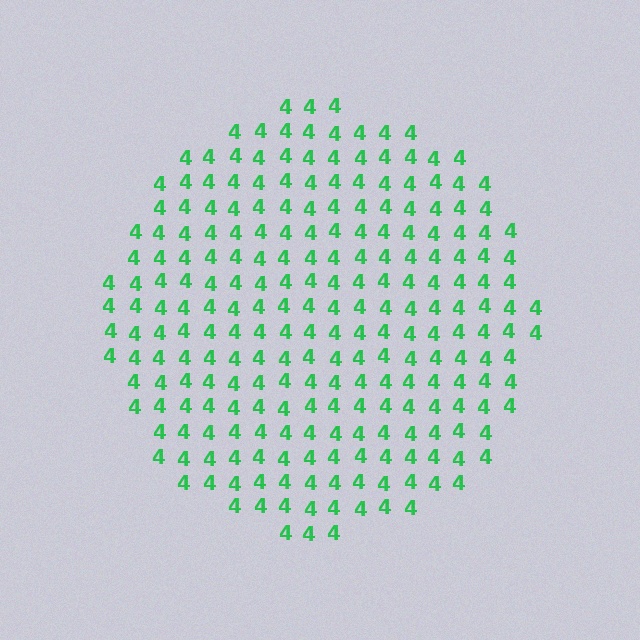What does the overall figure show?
The overall figure shows a circle.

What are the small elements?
The small elements are digit 4's.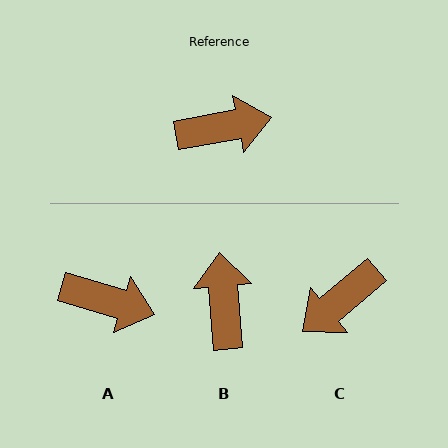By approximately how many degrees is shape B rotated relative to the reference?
Approximately 84 degrees counter-clockwise.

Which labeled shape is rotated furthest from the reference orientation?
C, about 151 degrees away.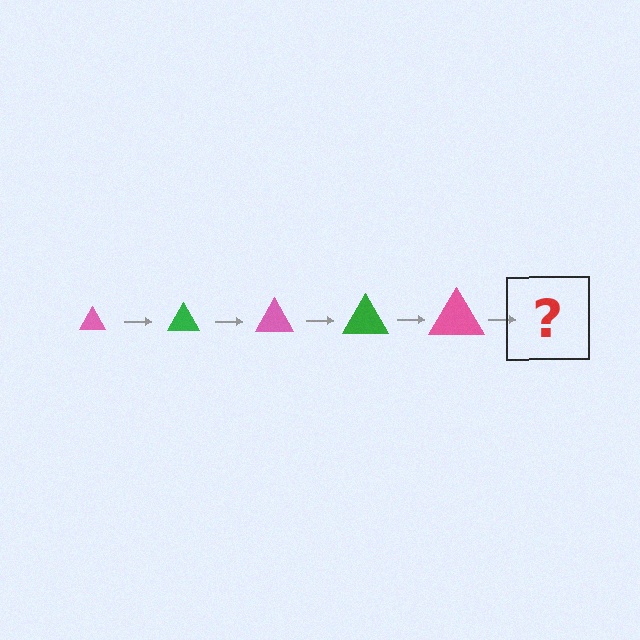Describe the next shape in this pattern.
It should be a green triangle, larger than the previous one.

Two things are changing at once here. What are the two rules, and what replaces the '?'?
The two rules are that the triangle grows larger each step and the color cycles through pink and green. The '?' should be a green triangle, larger than the previous one.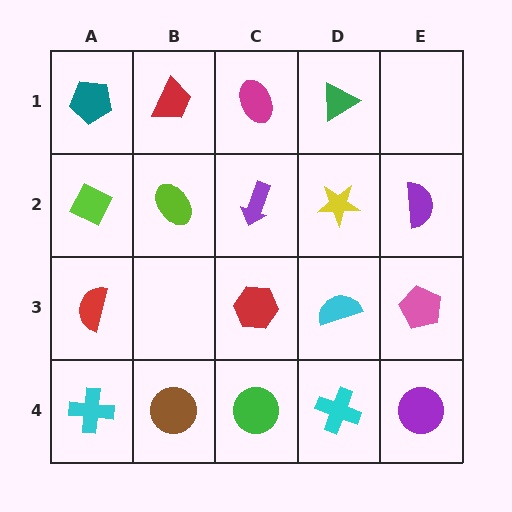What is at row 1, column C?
A magenta ellipse.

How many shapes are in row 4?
5 shapes.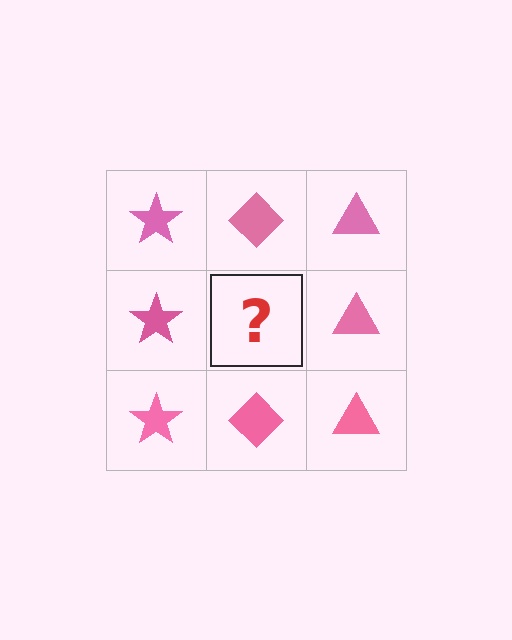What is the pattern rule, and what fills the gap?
The rule is that each column has a consistent shape. The gap should be filled with a pink diamond.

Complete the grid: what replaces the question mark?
The question mark should be replaced with a pink diamond.